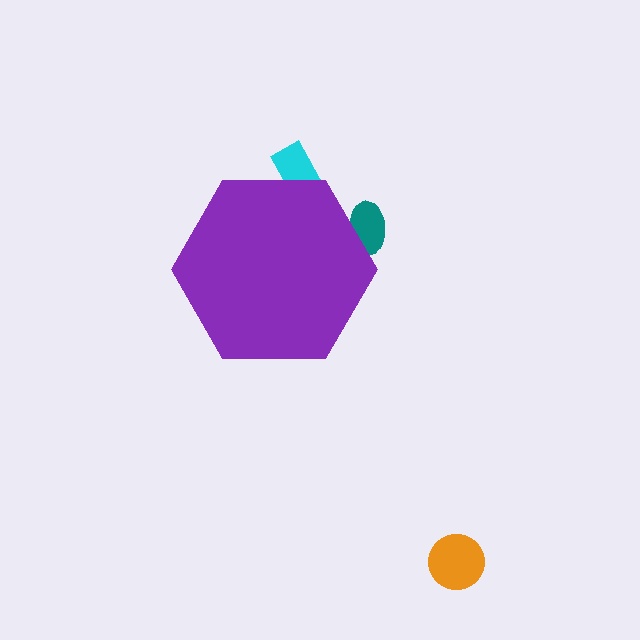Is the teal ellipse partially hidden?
Yes, the teal ellipse is partially hidden behind the purple hexagon.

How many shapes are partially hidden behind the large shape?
2 shapes are partially hidden.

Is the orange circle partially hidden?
No, the orange circle is fully visible.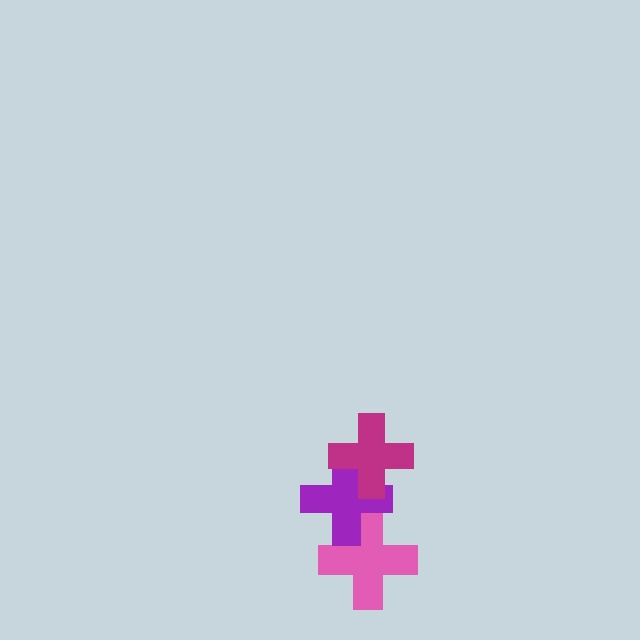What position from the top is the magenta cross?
The magenta cross is 1st from the top.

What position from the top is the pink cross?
The pink cross is 3rd from the top.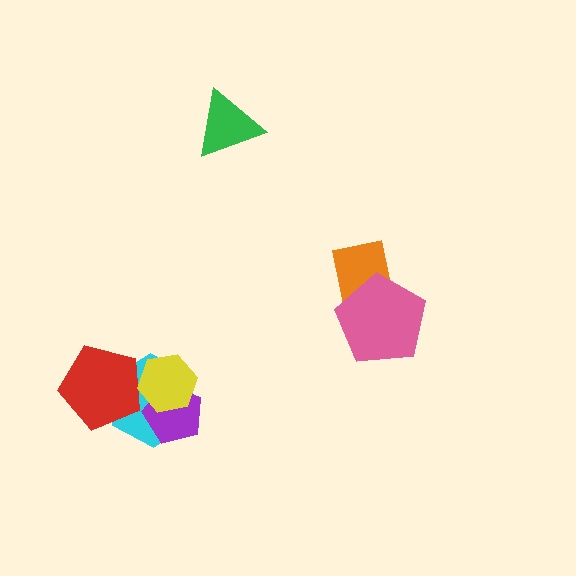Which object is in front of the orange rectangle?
The pink pentagon is in front of the orange rectangle.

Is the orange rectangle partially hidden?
Yes, it is partially covered by another shape.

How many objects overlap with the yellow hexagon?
3 objects overlap with the yellow hexagon.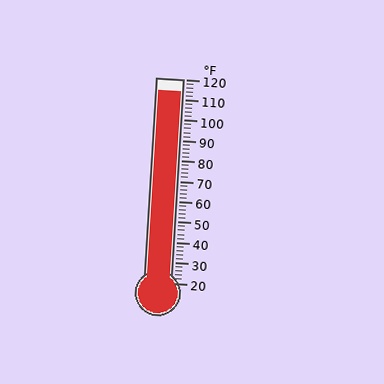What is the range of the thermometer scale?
The thermometer scale ranges from 20°F to 120°F.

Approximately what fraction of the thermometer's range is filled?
The thermometer is filled to approximately 95% of its range.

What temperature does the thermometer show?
The thermometer shows approximately 114°F.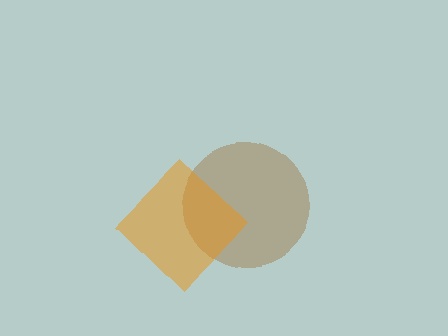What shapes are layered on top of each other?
The layered shapes are: a brown circle, an orange diamond.